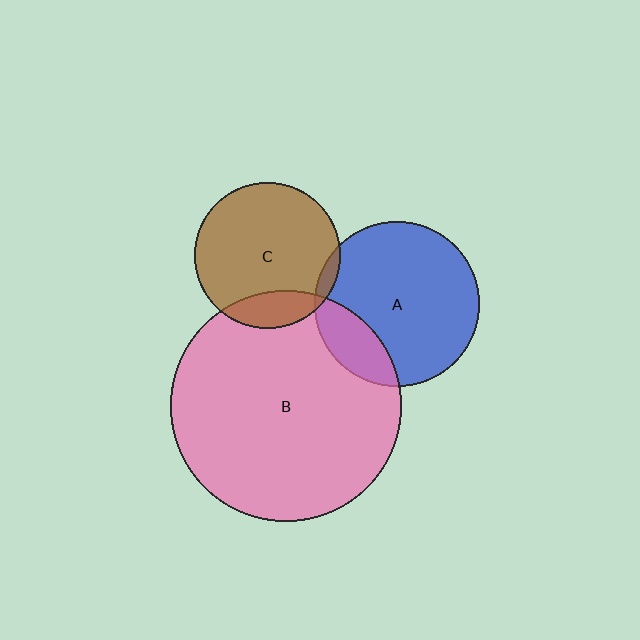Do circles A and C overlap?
Yes.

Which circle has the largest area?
Circle B (pink).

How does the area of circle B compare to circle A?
Approximately 2.0 times.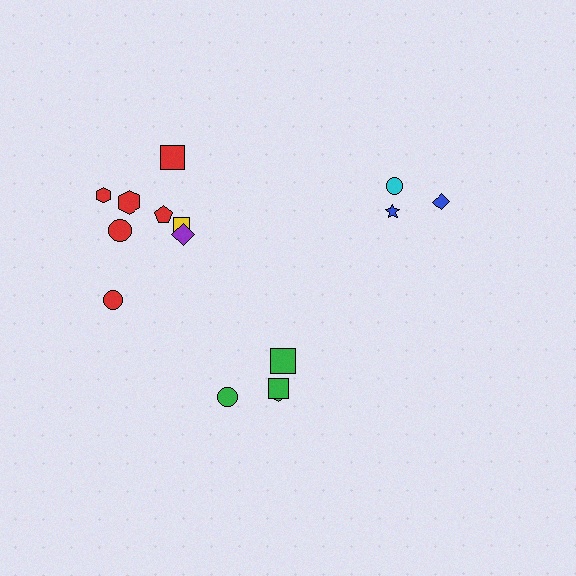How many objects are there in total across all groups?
There are 15 objects.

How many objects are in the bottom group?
There are 4 objects.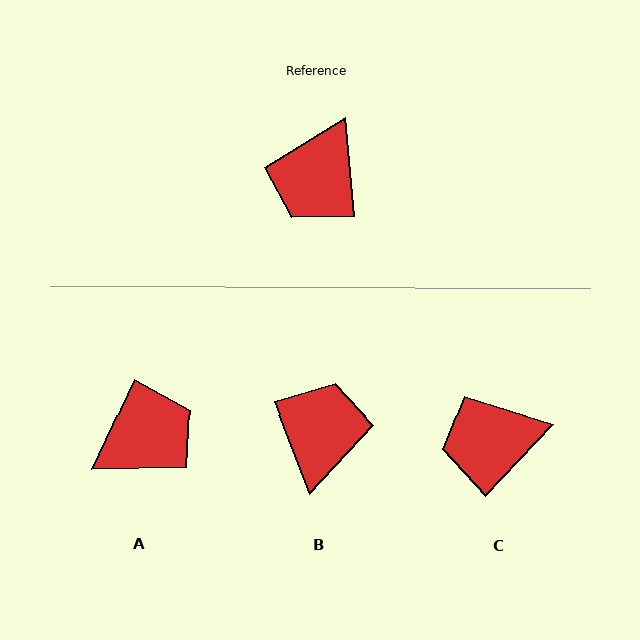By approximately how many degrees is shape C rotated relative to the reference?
Approximately 49 degrees clockwise.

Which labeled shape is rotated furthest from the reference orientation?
B, about 164 degrees away.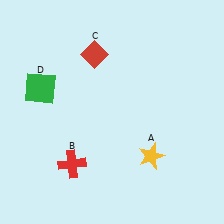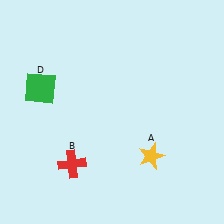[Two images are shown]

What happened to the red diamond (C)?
The red diamond (C) was removed in Image 2. It was in the top-left area of Image 1.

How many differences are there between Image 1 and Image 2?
There is 1 difference between the two images.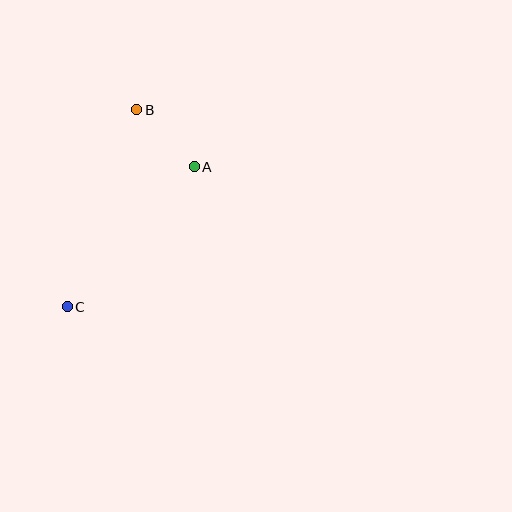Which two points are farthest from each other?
Points B and C are farthest from each other.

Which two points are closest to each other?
Points A and B are closest to each other.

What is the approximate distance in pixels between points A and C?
The distance between A and C is approximately 189 pixels.